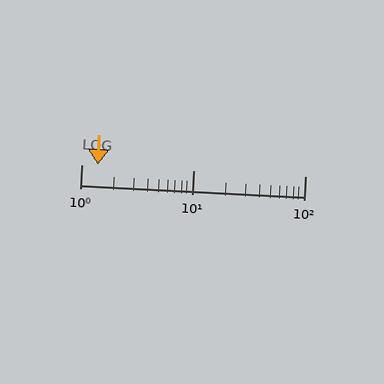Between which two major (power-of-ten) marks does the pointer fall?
The pointer is between 1 and 10.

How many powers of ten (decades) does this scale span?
The scale spans 2 decades, from 1 to 100.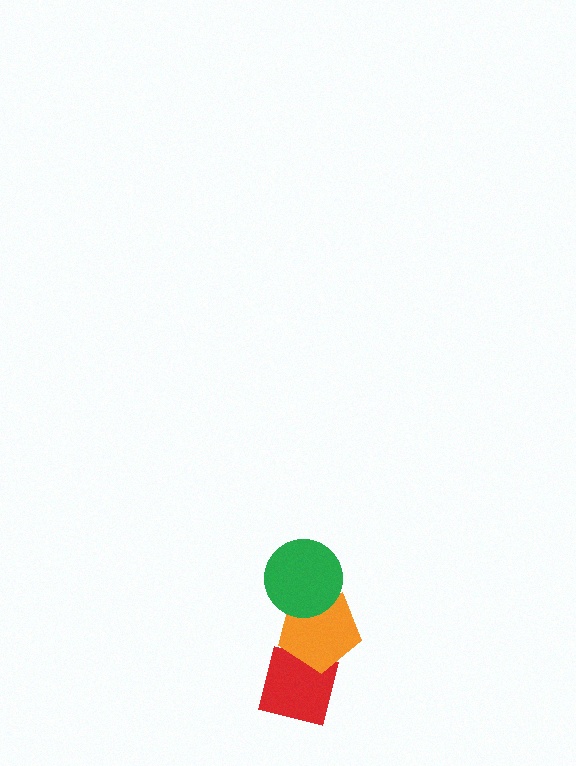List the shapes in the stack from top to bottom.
From top to bottom: the green circle, the orange pentagon, the red square.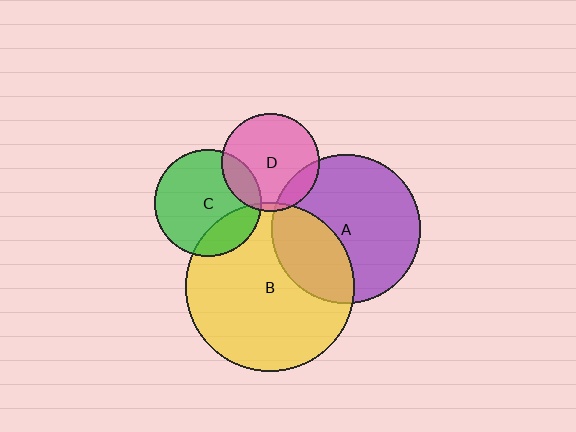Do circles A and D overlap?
Yes.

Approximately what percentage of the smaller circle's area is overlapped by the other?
Approximately 15%.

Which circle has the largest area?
Circle B (yellow).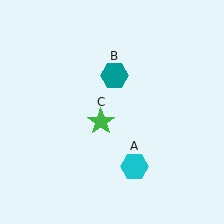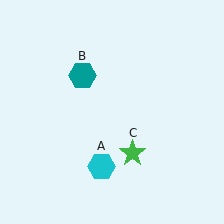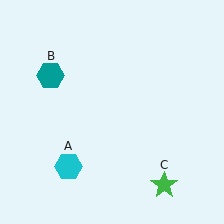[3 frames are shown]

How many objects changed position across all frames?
3 objects changed position: cyan hexagon (object A), teal hexagon (object B), green star (object C).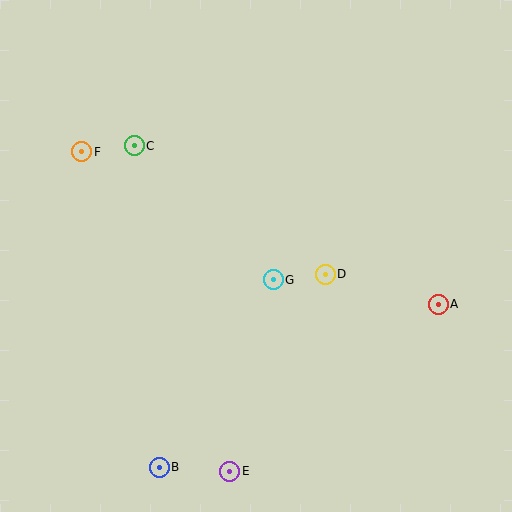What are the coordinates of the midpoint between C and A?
The midpoint between C and A is at (286, 225).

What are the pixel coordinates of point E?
Point E is at (230, 471).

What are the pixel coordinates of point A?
Point A is at (438, 304).